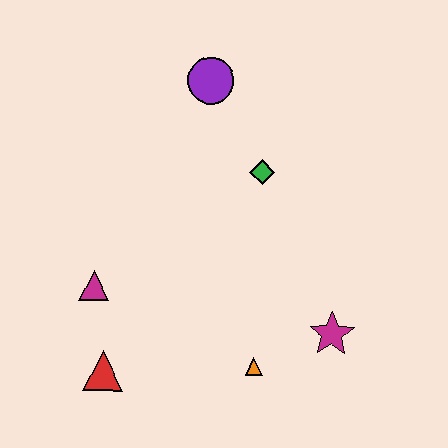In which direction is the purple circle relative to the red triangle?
The purple circle is above the red triangle.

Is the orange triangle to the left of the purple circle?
No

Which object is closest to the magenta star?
The orange triangle is closest to the magenta star.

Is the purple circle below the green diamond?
No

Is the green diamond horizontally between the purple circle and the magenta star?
Yes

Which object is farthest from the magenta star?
The purple circle is farthest from the magenta star.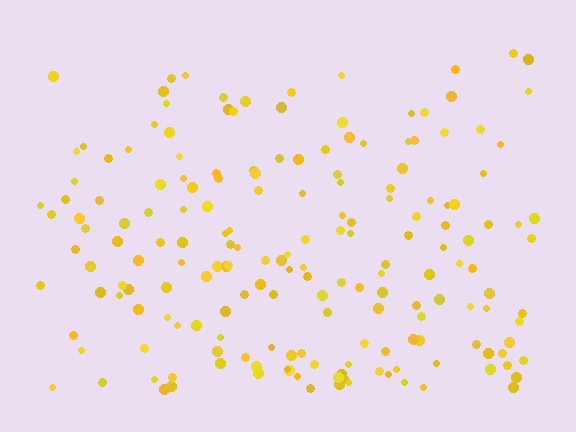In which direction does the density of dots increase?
From top to bottom, with the bottom side densest.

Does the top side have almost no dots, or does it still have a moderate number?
Still a moderate number, just noticeably fewer than the bottom.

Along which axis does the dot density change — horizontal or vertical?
Vertical.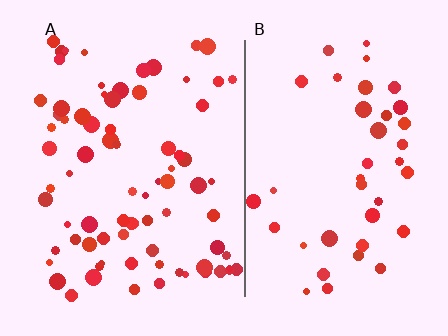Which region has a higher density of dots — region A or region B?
A (the left).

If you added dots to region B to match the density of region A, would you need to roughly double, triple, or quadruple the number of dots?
Approximately double.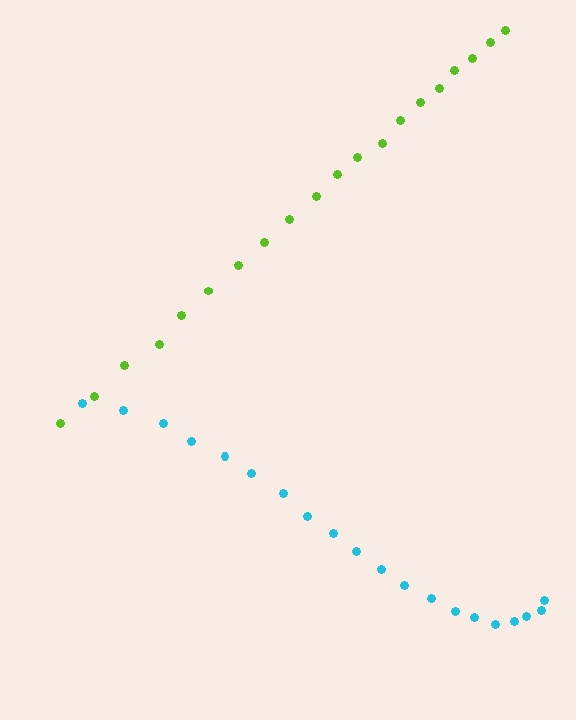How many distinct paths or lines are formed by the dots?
There are 2 distinct paths.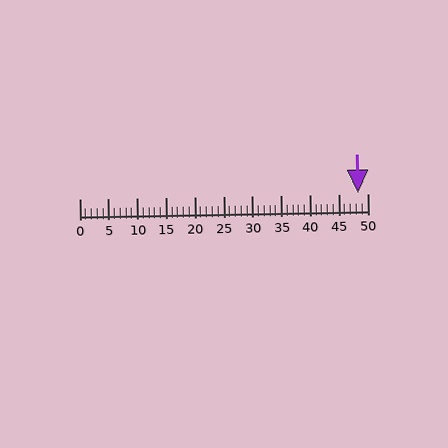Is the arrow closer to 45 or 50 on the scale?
The arrow is closer to 50.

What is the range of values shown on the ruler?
The ruler shows values from 0 to 50.